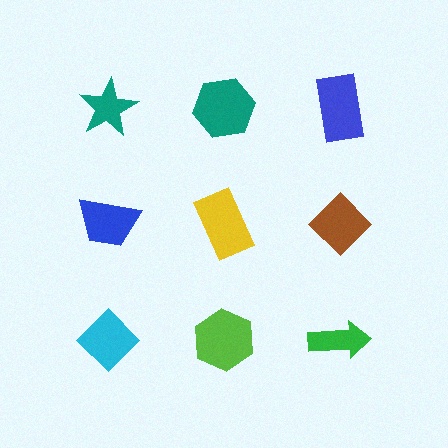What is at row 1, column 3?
A blue rectangle.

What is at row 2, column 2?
A yellow rectangle.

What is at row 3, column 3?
A green arrow.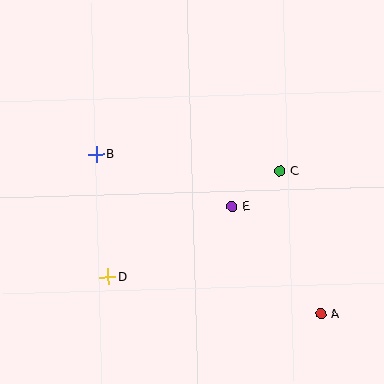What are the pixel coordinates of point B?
Point B is at (96, 154).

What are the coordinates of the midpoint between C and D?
The midpoint between C and D is at (194, 224).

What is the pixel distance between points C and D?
The distance between C and D is 202 pixels.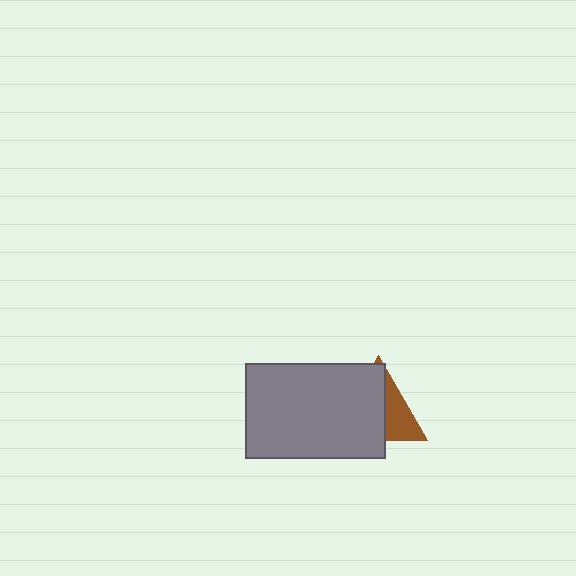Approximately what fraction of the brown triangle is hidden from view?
Roughly 62% of the brown triangle is hidden behind the gray rectangle.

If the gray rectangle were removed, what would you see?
You would see the complete brown triangle.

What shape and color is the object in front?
The object in front is a gray rectangle.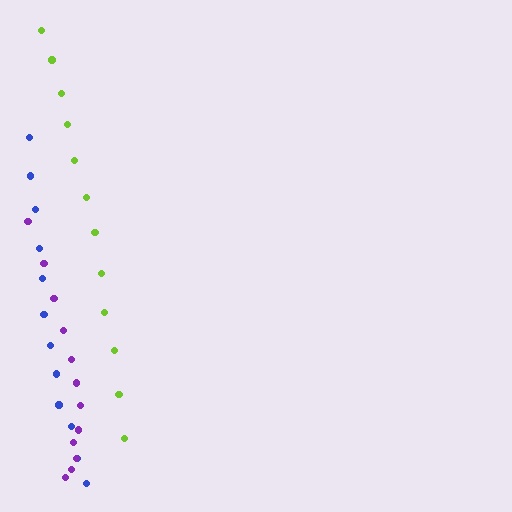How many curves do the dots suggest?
There are 3 distinct paths.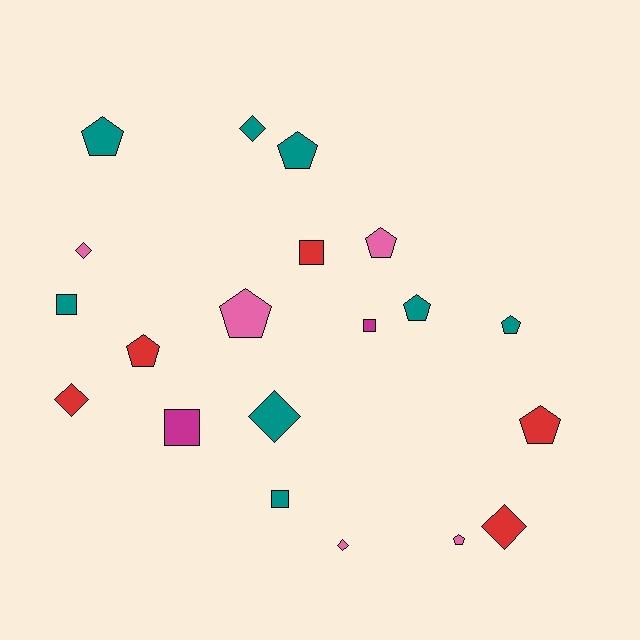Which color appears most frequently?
Teal, with 8 objects.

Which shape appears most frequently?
Pentagon, with 9 objects.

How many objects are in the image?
There are 20 objects.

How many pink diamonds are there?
There are 2 pink diamonds.